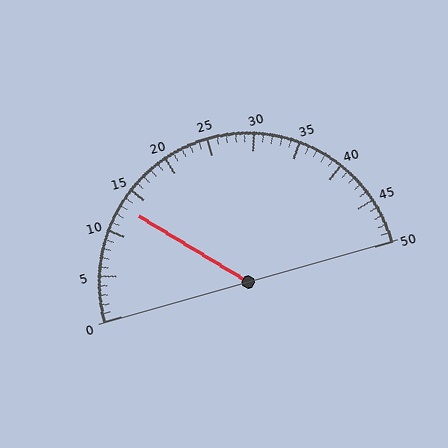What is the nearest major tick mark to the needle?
The nearest major tick mark is 15.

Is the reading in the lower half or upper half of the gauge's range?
The reading is in the lower half of the range (0 to 50).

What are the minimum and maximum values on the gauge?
The gauge ranges from 0 to 50.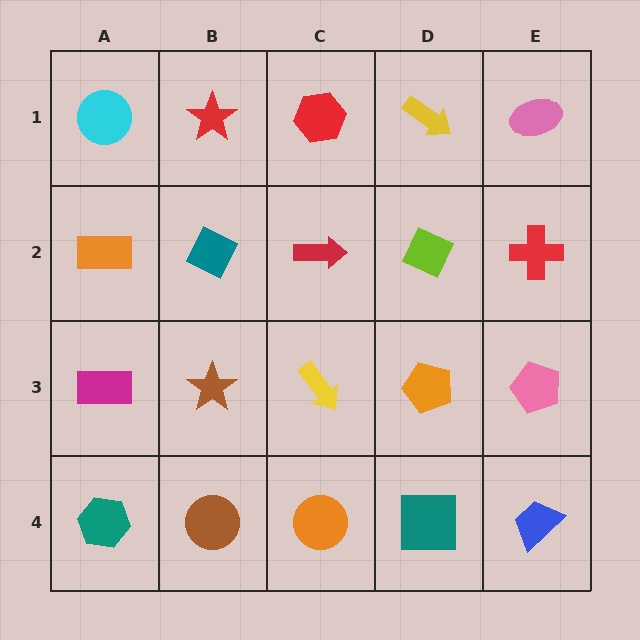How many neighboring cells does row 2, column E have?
3.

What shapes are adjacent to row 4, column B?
A brown star (row 3, column B), a teal hexagon (row 4, column A), an orange circle (row 4, column C).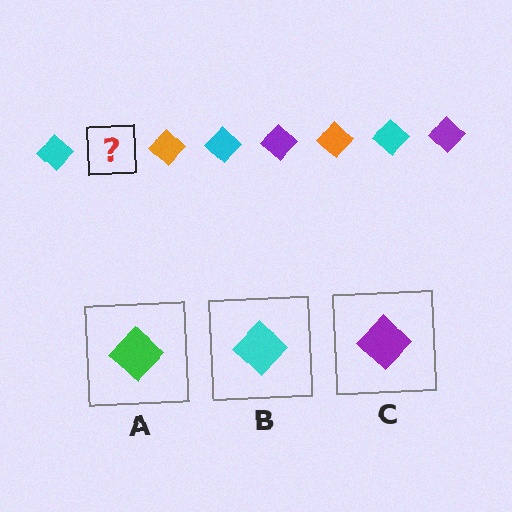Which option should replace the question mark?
Option C.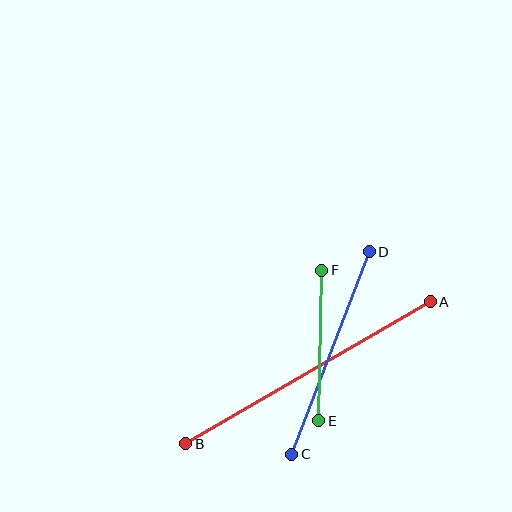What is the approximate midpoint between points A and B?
The midpoint is at approximately (308, 373) pixels.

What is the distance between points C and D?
The distance is approximately 217 pixels.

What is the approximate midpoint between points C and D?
The midpoint is at approximately (331, 353) pixels.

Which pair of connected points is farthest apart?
Points A and B are farthest apart.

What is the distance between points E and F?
The distance is approximately 150 pixels.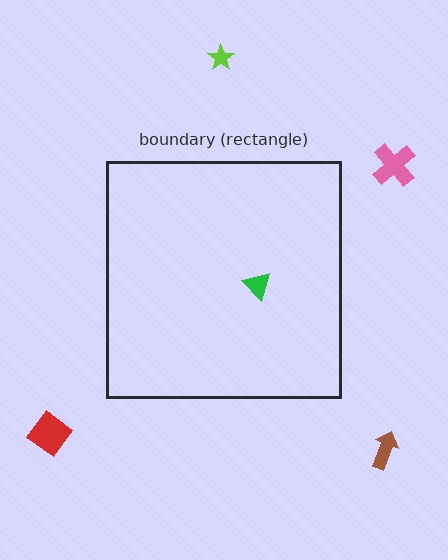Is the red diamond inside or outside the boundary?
Outside.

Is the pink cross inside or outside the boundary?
Outside.